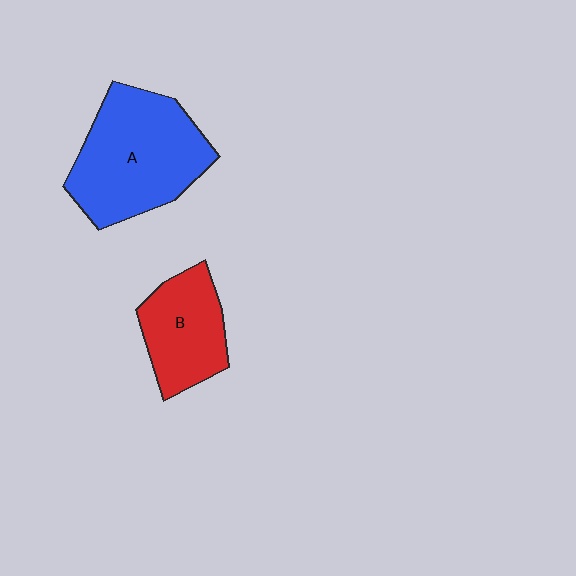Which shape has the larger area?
Shape A (blue).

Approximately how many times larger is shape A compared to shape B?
Approximately 1.7 times.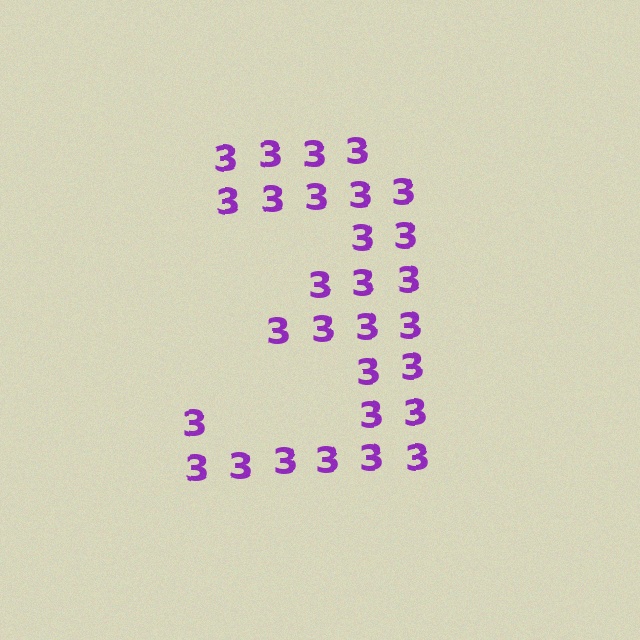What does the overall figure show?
The overall figure shows the digit 3.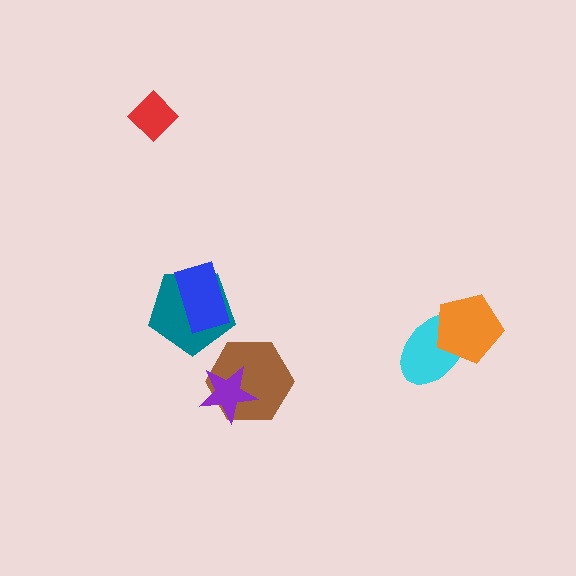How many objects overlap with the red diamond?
0 objects overlap with the red diamond.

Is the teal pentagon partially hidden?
Yes, it is partially covered by another shape.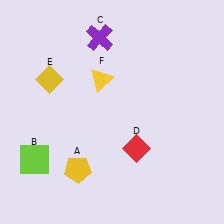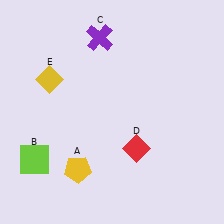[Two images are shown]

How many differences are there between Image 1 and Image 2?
There is 1 difference between the two images.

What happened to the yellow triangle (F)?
The yellow triangle (F) was removed in Image 2. It was in the top-left area of Image 1.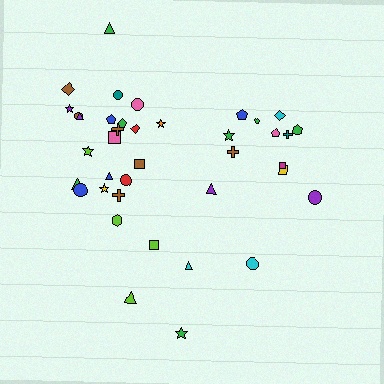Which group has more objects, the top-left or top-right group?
The top-left group.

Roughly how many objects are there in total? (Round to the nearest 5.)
Roughly 40 objects in total.